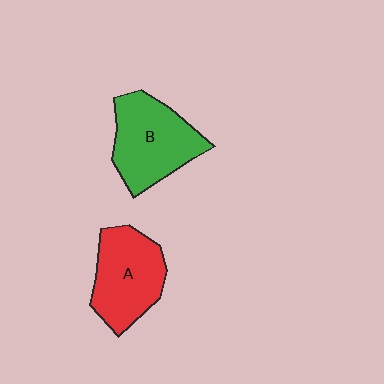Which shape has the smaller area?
Shape A (red).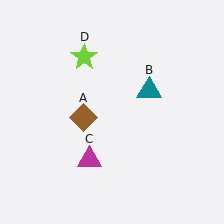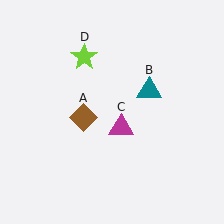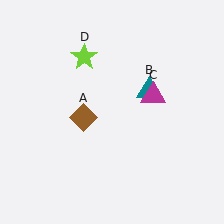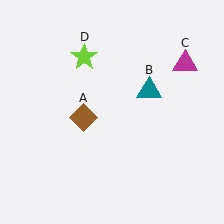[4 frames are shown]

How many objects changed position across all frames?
1 object changed position: magenta triangle (object C).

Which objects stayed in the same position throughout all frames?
Brown diamond (object A) and teal triangle (object B) and lime star (object D) remained stationary.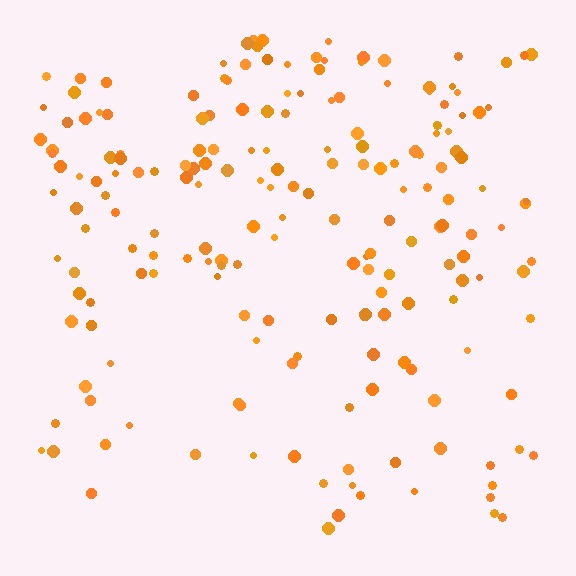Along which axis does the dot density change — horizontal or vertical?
Vertical.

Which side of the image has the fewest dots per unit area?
The bottom.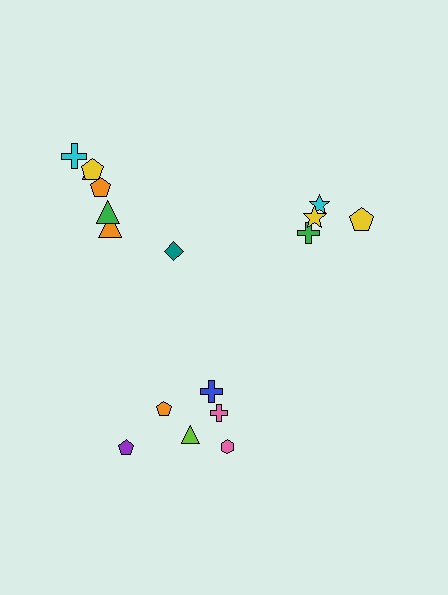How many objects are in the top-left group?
There are 7 objects.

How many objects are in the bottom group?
There are 6 objects.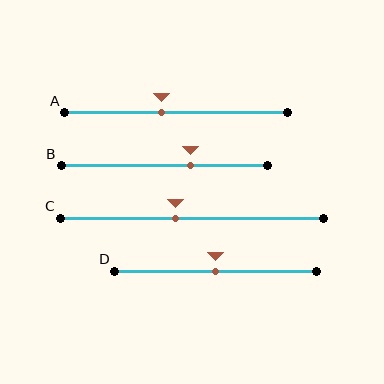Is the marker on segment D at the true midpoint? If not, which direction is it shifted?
Yes, the marker on segment D is at the true midpoint.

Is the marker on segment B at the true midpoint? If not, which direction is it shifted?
No, the marker on segment B is shifted to the right by about 13% of the segment length.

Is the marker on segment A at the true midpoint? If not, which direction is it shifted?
No, the marker on segment A is shifted to the left by about 7% of the segment length.